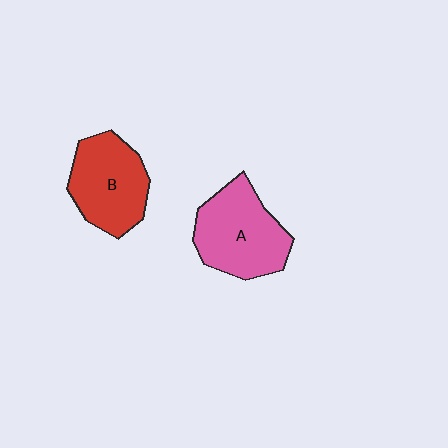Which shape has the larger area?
Shape A (pink).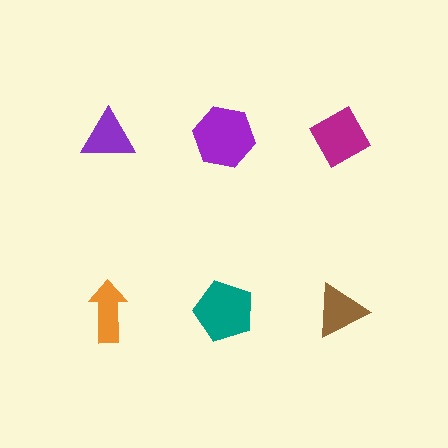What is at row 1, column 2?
A purple hexagon.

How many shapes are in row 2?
3 shapes.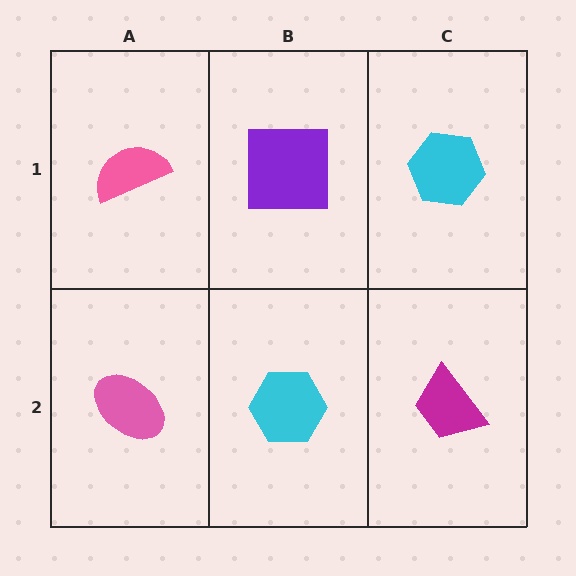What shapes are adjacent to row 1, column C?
A magenta trapezoid (row 2, column C), a purple square (row 1, column B).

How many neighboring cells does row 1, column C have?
2.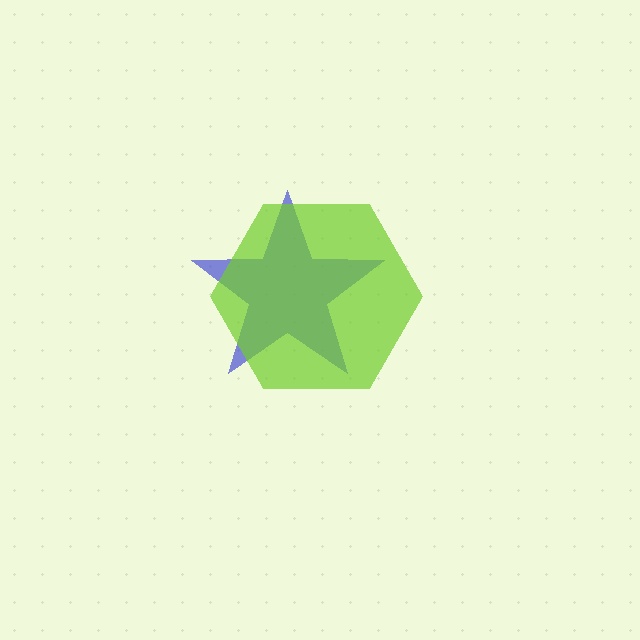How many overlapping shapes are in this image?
There are 2 overlapping shapes in the image.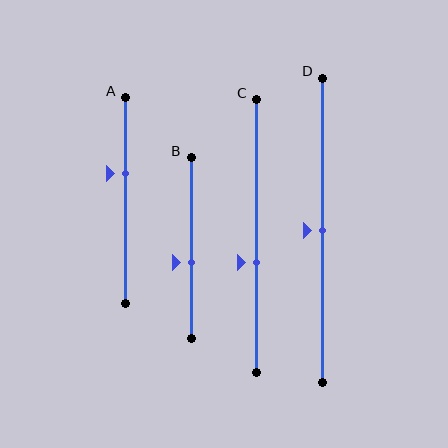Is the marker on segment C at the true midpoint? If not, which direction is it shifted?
No, the marker on segment C is shifted downward by about 9% of the segment length.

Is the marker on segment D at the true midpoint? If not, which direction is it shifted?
Yes, the marker on segment D is at the true midpoint.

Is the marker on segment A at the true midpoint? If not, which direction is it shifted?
No, the marker on segment A is shifted upward by about 13% of the segment length.